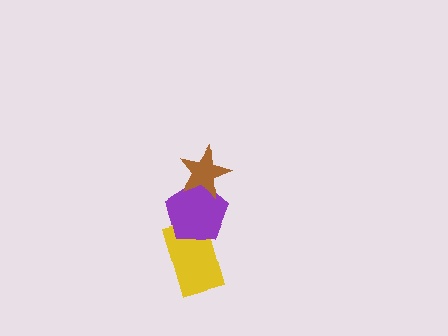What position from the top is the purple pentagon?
The purple pentagon is 2nd from the top.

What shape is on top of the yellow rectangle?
The purple pentagon is on top of the yellow rectangle.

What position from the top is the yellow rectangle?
The yellow rectangle is 3rd from the top.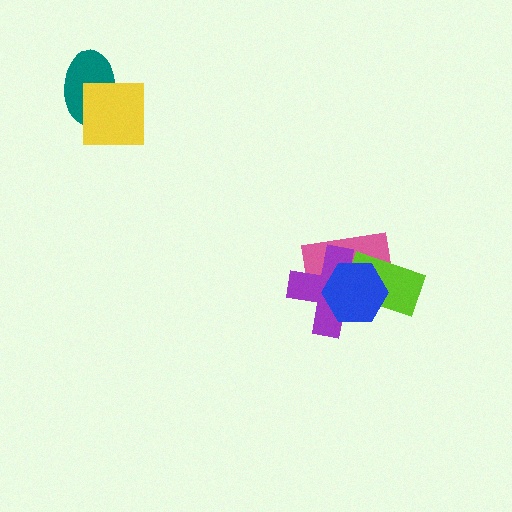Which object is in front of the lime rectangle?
The blue hexagon is in front of the lime rectangle.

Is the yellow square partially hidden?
No, no other shape covers it.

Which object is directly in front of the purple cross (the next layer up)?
The lime rectangle is directly in front of the purple cross.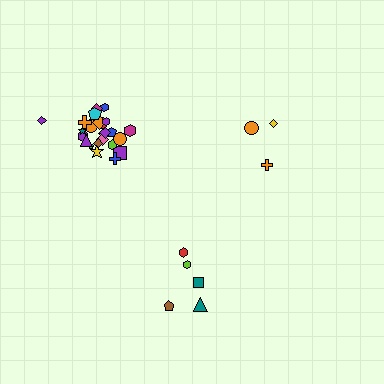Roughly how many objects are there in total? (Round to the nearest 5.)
Roughly 35 objects in total.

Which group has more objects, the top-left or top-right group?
The top-left group.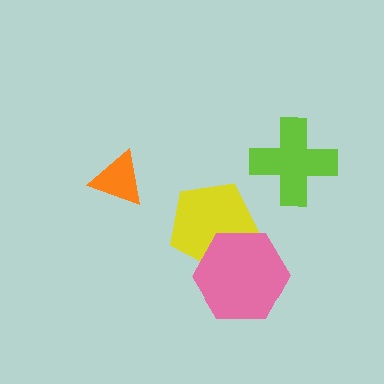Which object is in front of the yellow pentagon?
The pink hexagon is in front of the yellow pentagon.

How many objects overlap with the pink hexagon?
1 object overlaps with the pink hexagon.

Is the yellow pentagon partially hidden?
Yes, it is partially covered by another shape.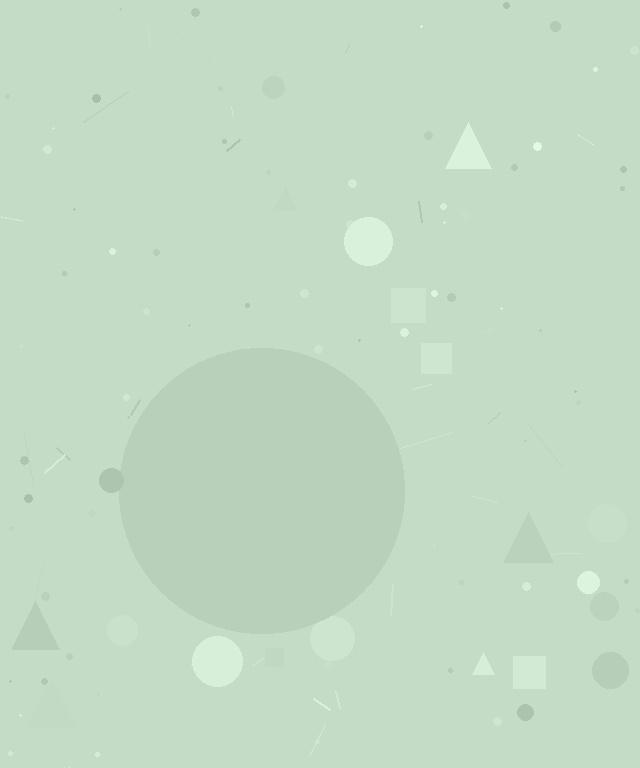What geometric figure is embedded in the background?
A circle is embedded in the background.